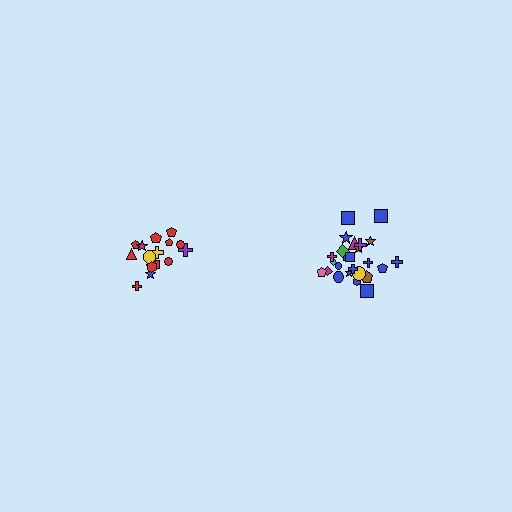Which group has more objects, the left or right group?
The right group.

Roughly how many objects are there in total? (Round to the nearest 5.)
Roughly 45 objects in total.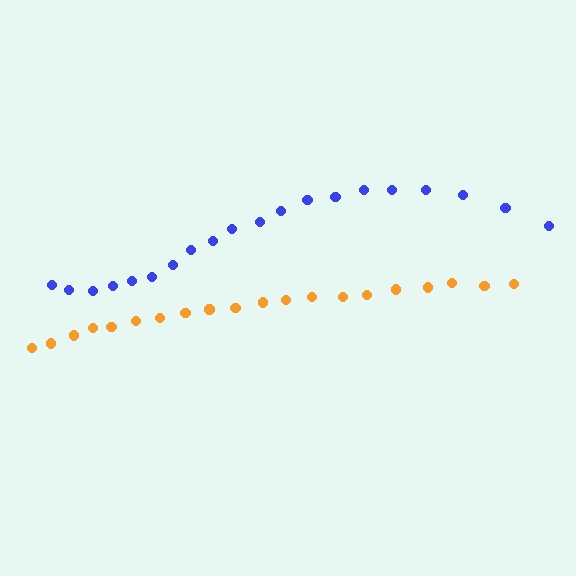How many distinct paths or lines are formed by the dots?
There are 2 distinct paths.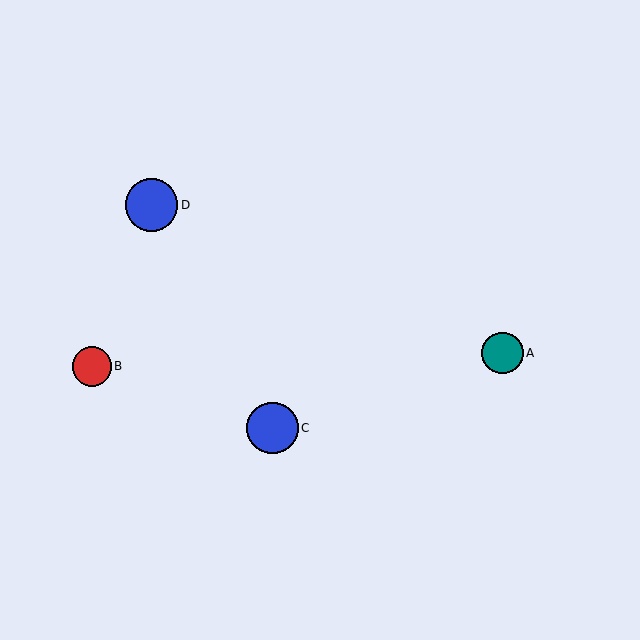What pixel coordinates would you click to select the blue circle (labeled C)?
Click at (273, 428) to select the blue circle C.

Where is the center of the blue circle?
The center of the blue circle is at (273, 428).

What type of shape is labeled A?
Shape A is a teal circle.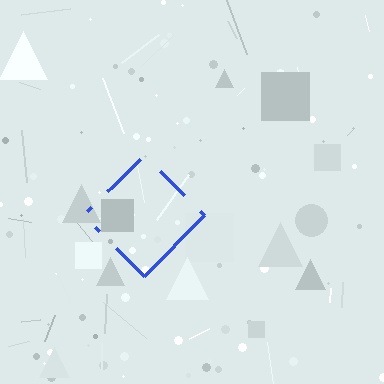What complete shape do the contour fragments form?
The contour fragments form a diamond.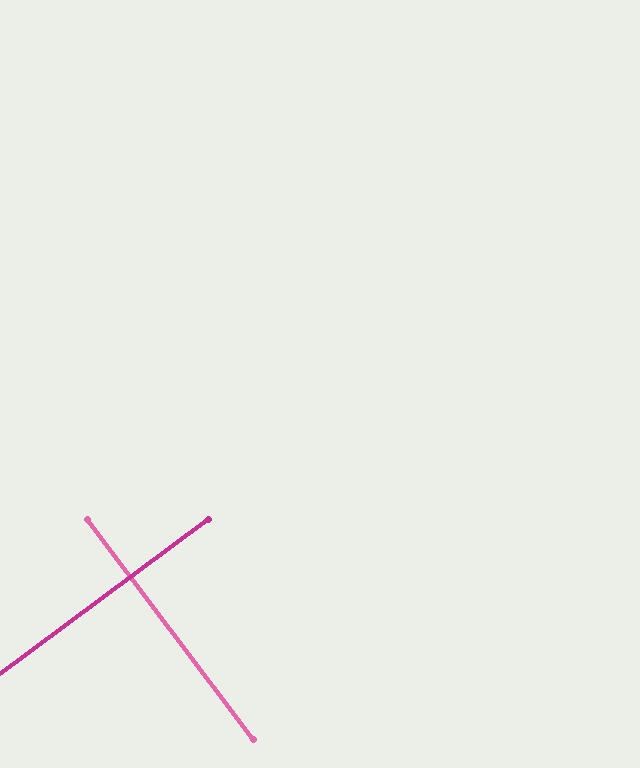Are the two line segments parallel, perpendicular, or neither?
Perpendicular — they meet at approximately 89°.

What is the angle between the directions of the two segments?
Approximately 89 degrees.